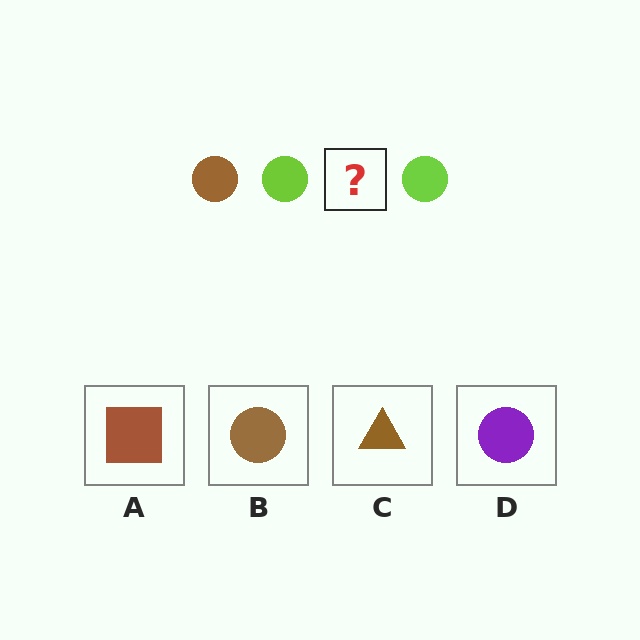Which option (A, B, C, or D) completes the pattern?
B.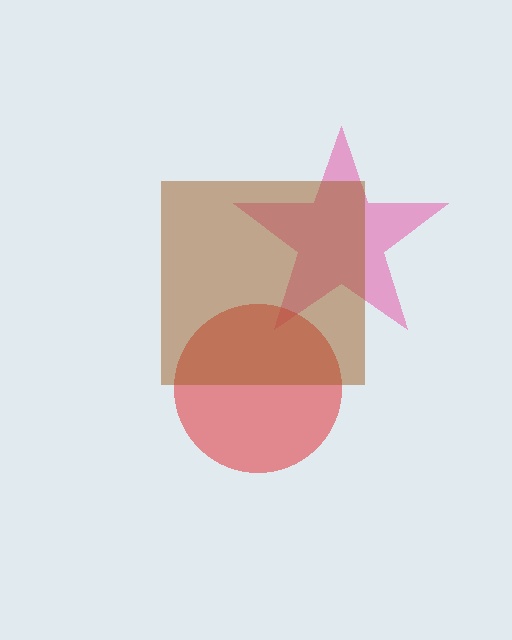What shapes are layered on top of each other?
The layered shapes are: a pink star, a red circle, a brown square.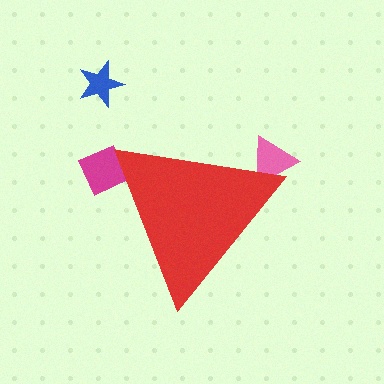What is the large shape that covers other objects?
A red triangle.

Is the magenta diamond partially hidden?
Yes, the magenta diamond is partially hidden behind the red triangle.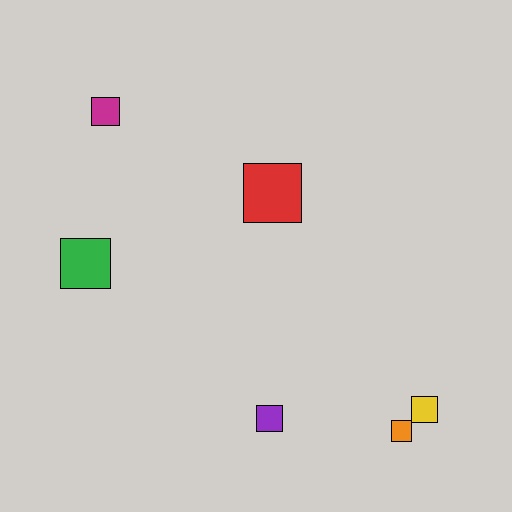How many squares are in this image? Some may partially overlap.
There are 6 squares.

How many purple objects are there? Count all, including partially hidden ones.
There is 1 purple object.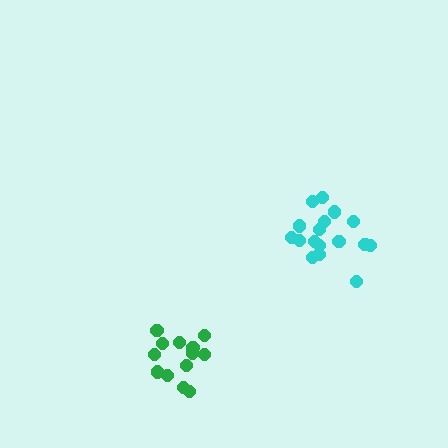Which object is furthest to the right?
The cyan cluster is rightmost.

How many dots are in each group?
Group 1: 17 dots, Group 2: 13 dots (30 total).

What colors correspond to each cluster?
The clusters are colored: cyan, green.